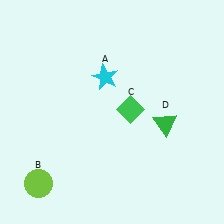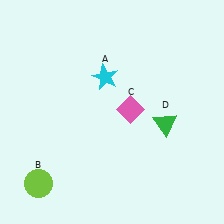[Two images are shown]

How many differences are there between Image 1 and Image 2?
There is 1 difference between the two images.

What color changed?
The diamond (C) changed from green in Image 1 to pink in Image 2.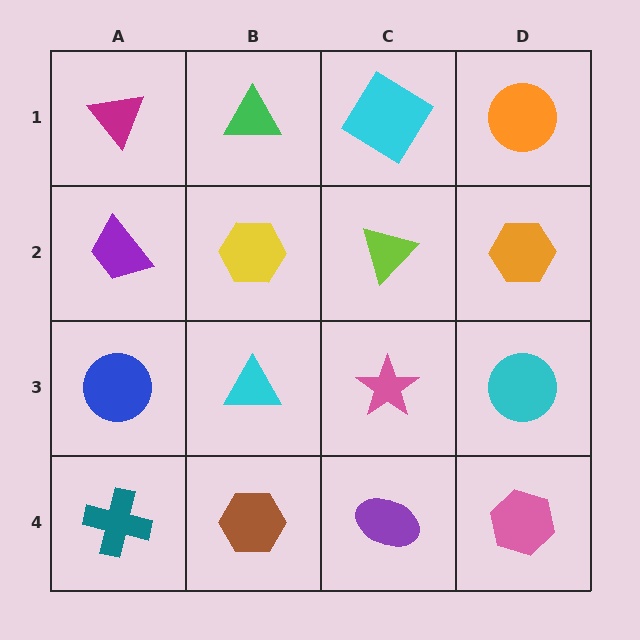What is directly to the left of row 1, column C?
A green triangle.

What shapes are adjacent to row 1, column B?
A yellow hexagon (row 2, column B), a magenta triangle (row 1, column A), a cyan diamond (row 1, column C).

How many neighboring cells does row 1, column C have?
3.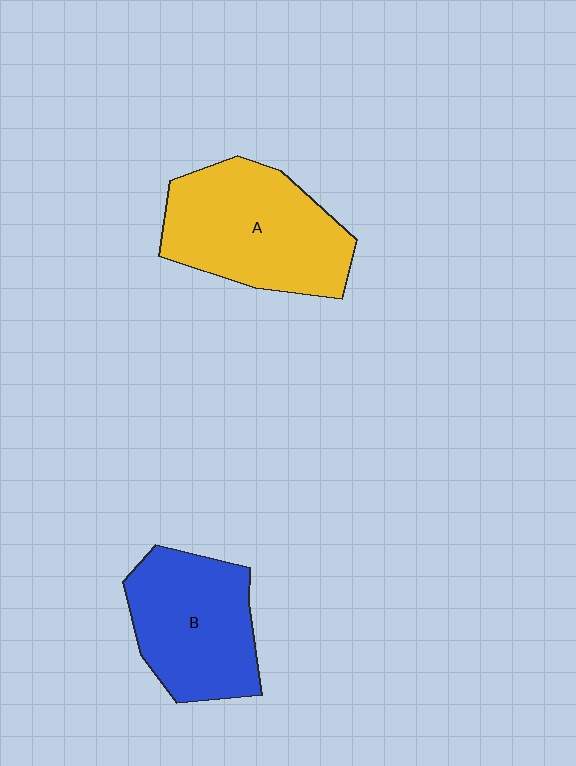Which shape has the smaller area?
Shape B (blue).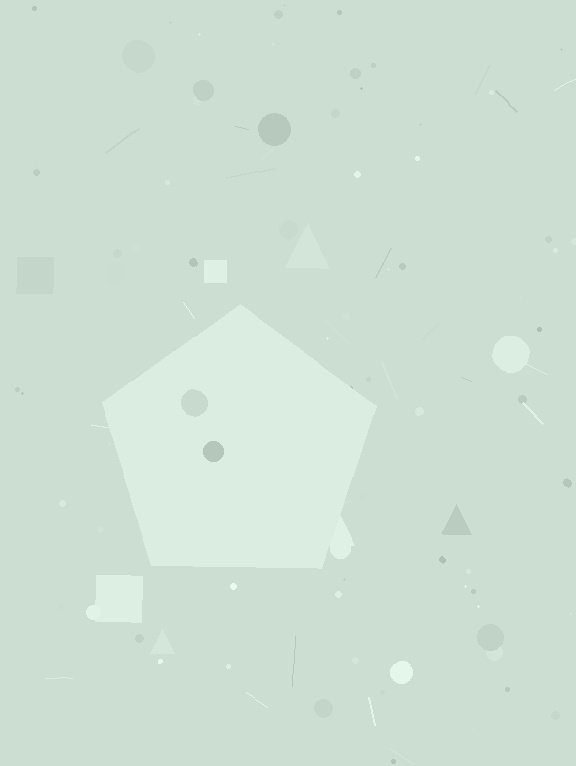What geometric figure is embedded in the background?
A pentagon is embedded in the background.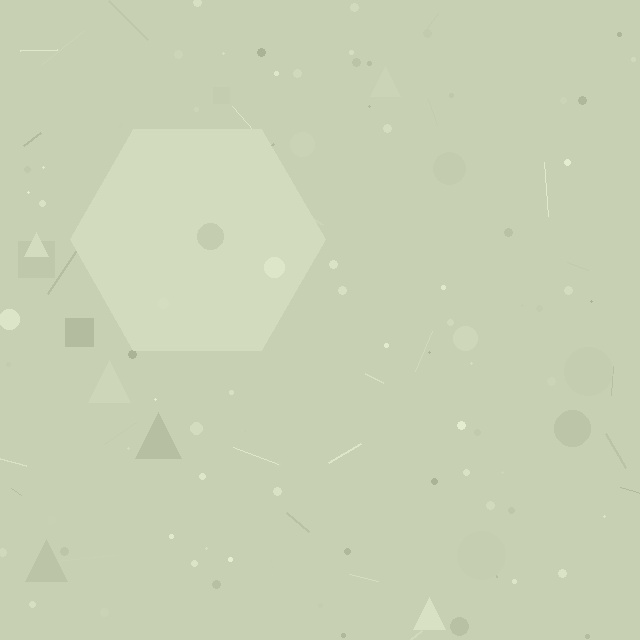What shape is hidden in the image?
A hexagon is hidden in the image.